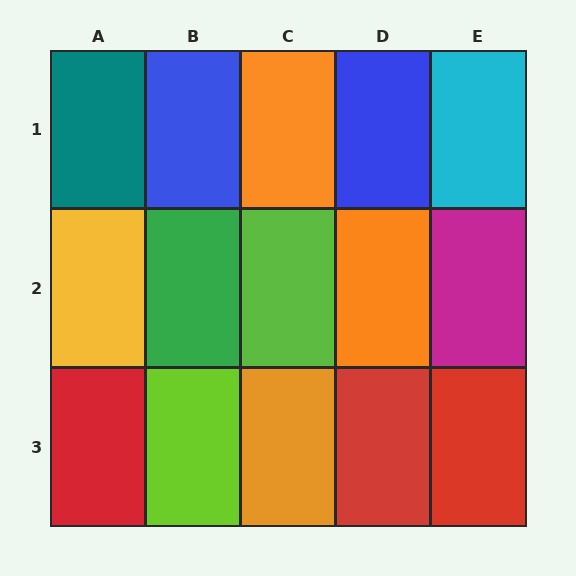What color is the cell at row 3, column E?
Red.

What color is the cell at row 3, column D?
Red.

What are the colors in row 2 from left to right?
Yellow, green, lime, orange, magenta.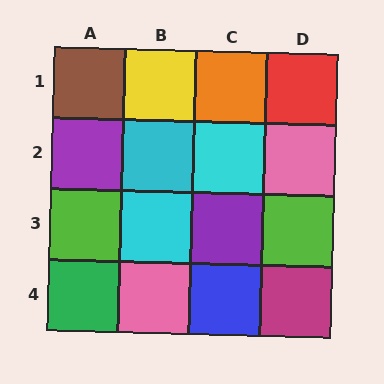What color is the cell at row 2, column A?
Purple.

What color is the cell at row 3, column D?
Lime.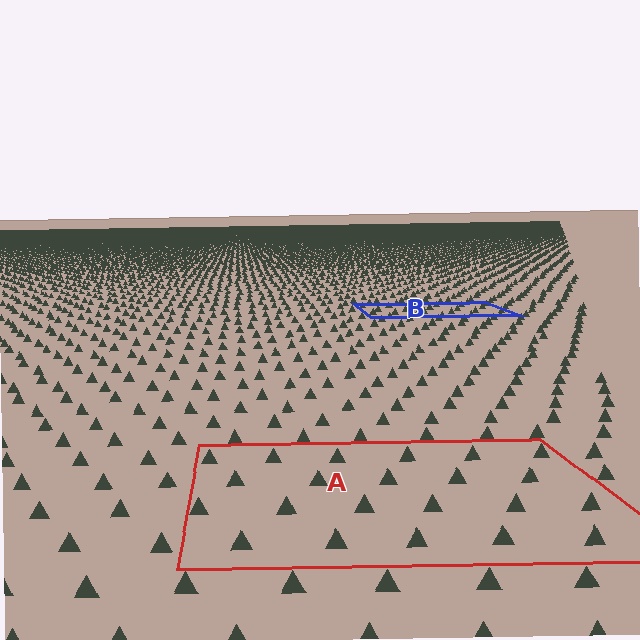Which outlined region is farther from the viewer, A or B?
Region B is farther from the viewer — the texture elements inside it appear smaller and more densely packed.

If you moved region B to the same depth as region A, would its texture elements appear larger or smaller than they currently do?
They would appear larger. At a closer depth, the same texture elements are projected at a bigger on-screen size.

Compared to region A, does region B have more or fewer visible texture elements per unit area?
Region B has more texture elements per unit area — they are packed more densely because it is farther away.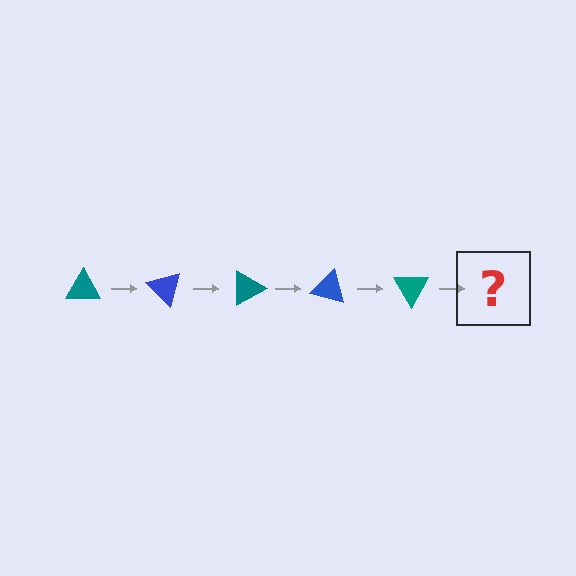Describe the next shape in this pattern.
It should be a blue triangle, rotated 225 degrees from the start.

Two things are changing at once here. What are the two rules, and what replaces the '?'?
The two rules are that it rotates 45 degrees each step and the color cycles through teal and blue. The '?' should be a blue triangle, rotated 225 degrees from the start.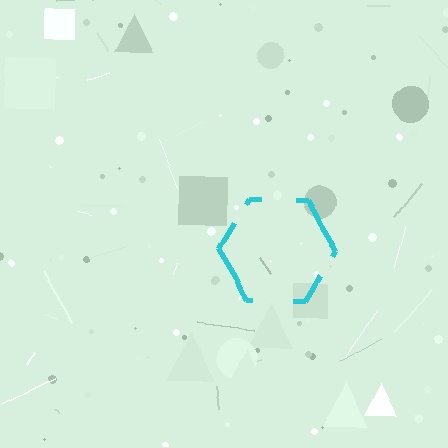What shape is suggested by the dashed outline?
The dashed outline suggests a hexagon.